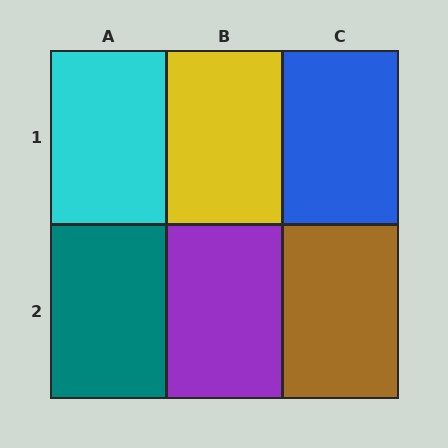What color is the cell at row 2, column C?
Brown.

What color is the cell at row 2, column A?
Teal.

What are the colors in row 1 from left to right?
Cyan, yellow, blue.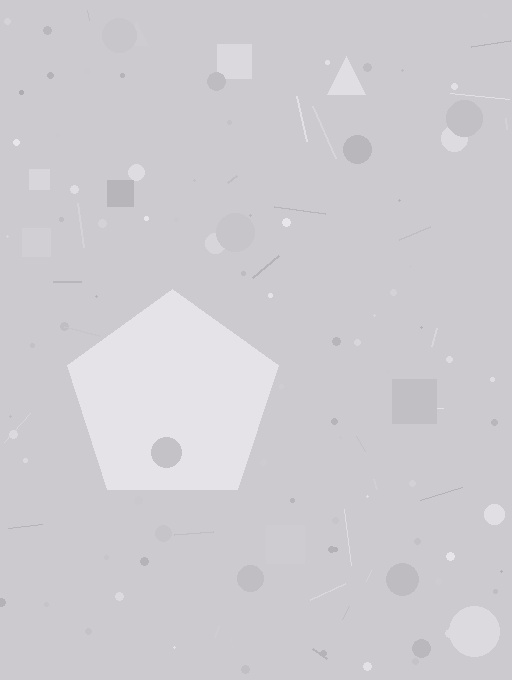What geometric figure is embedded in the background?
A pentagon is embedded in the background.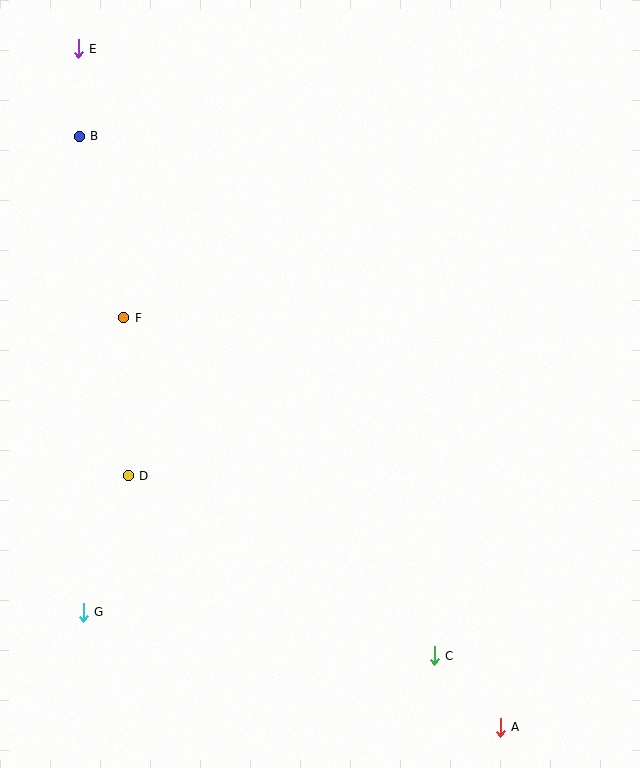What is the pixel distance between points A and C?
The distance between A and C is 97 pixels.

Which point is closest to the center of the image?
Point F at (124, 318) is closest to the center.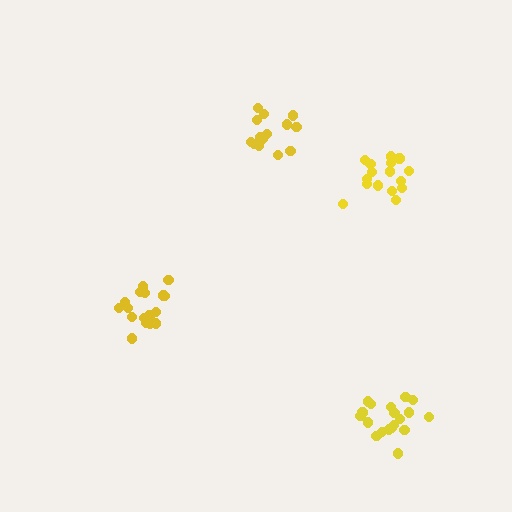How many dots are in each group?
Group 1: 16 dots, Group 2: 14 dots, Group 3: 18 dots, Group 4: 20 dots (68 total).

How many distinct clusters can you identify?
There are 4 distinct clusters.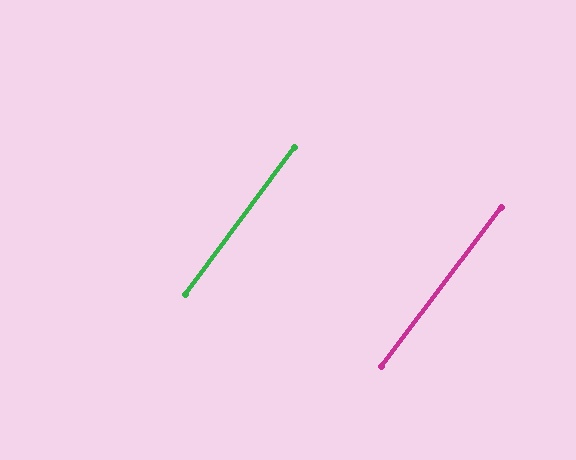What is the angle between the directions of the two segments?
Approximately 0 degrees.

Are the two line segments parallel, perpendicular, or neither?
Parallel — their directions differ by only 0.5°.